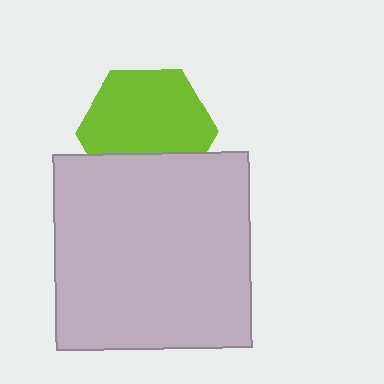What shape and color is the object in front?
The object in front is a light gray square.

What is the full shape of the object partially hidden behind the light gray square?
The partially hidden object is a lime hexagon.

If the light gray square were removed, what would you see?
You would see the complete lime hexagon.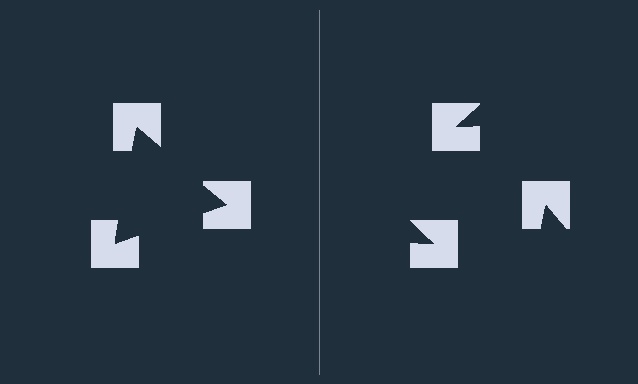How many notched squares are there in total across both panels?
6 — 3 on each side.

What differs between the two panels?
The notched squares are positioned identically on both sides; only the wedge orientations differ. On the left they align to a triangle; on the right they are misaligned.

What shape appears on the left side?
An illusory triangle.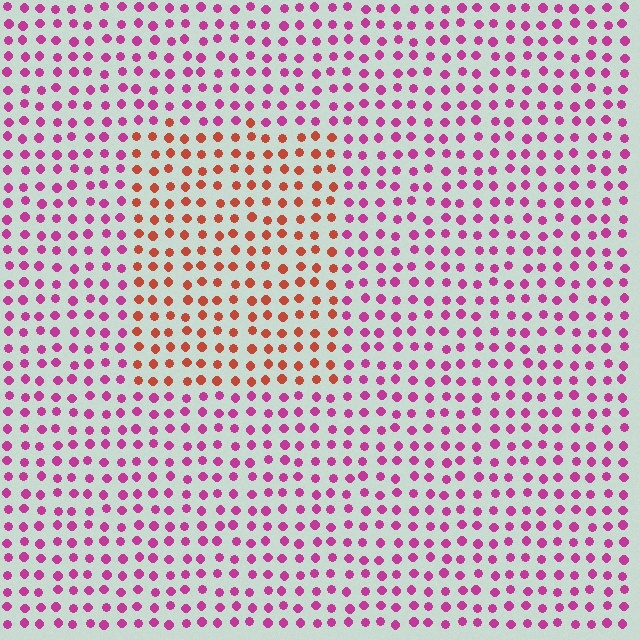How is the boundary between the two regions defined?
The boundary is defined purely by a slight shift in hue (about 50 degrees). Spacing, size, and orientation are identical on both sides.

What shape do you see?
I see a rectangle.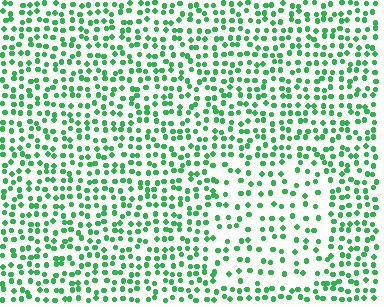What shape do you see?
I see a rectangle.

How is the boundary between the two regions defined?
The boundary is defined by a change in element density (approximately 1.7x ratio). All elements are the same color, size, and shape.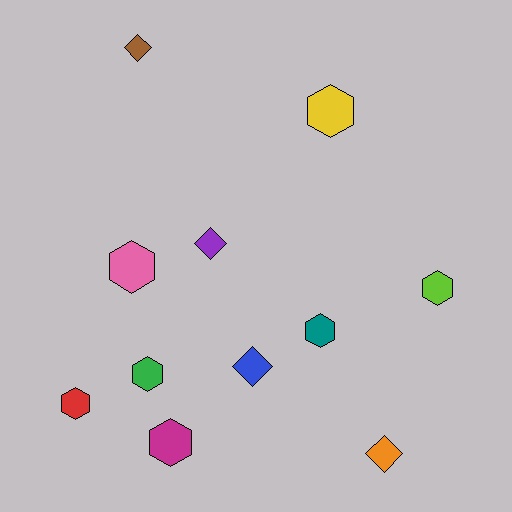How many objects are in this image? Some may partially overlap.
There are 11 objects.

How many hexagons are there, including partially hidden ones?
There are 7 hexagons.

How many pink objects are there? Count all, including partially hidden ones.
There is 1 pink object.